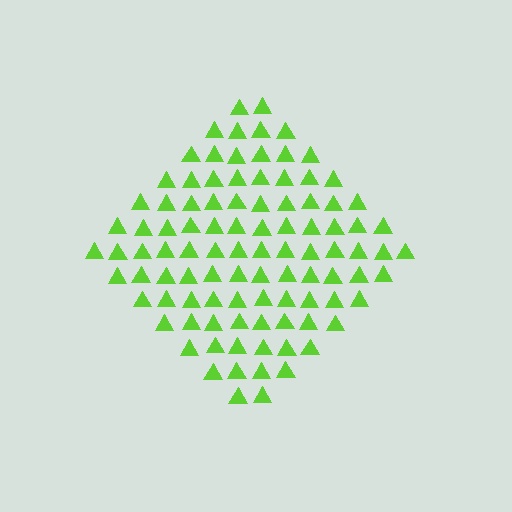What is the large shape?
The large shape is a diamond.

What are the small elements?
The small elements are triangles.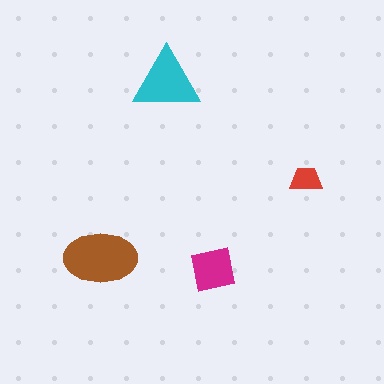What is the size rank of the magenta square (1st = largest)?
3rd.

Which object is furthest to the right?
The red trapezoid is rightmost.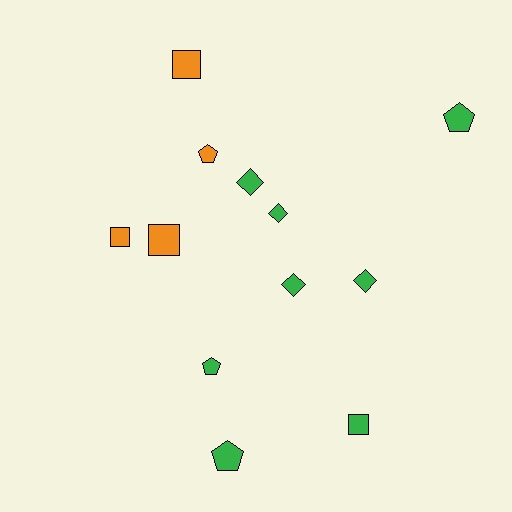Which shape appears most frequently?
Diamond, with 4 objects.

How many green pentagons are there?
There are 3 green pentagons.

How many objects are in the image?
There are 12 objects.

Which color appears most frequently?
Green, with 8 objects.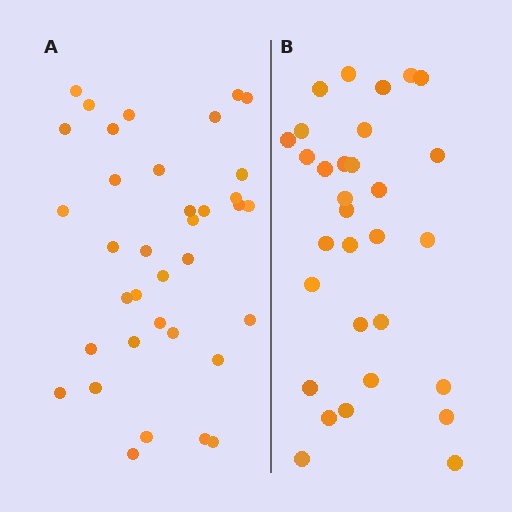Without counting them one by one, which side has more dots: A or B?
Region A (the left region) has more dots.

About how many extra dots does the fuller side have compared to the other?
Region A has about 5 more dots than region B.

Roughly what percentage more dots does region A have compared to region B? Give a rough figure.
About 15% more.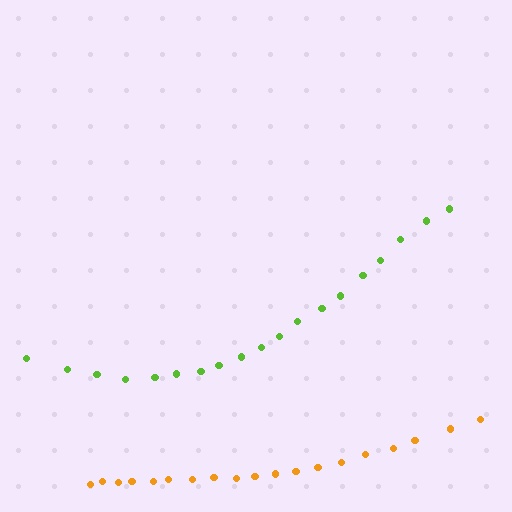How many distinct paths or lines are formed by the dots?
There are 2 distinct paths.